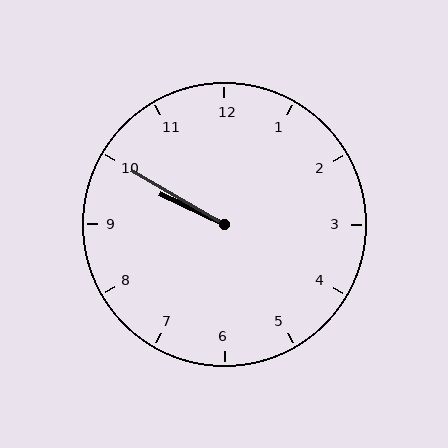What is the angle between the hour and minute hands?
Approximately 5 degrees.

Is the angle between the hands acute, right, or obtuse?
It is acute.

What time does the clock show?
9:50.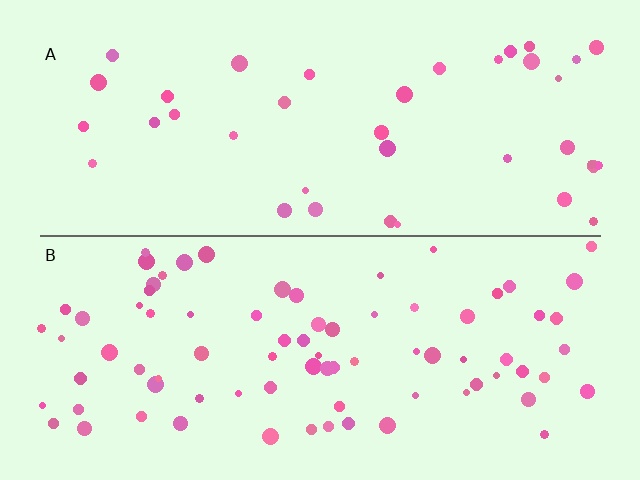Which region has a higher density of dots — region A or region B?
B (the bottom).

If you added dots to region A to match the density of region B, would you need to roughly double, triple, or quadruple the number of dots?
Approximately double.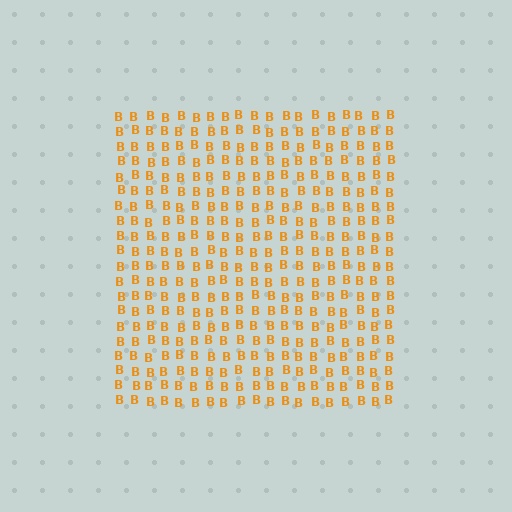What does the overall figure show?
The overall figure shows a square.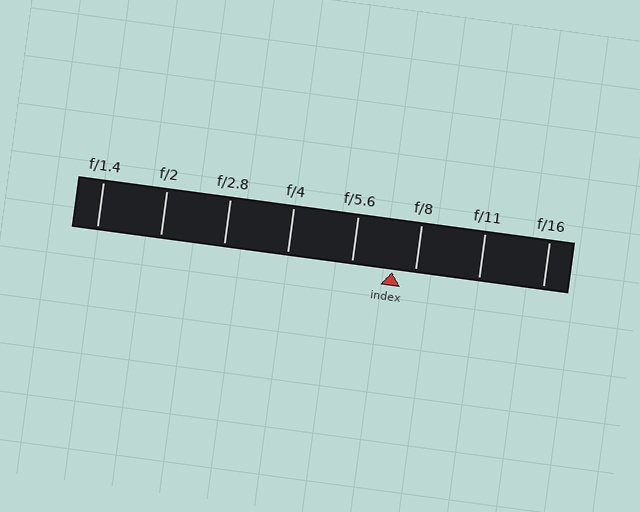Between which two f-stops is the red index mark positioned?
The index mark is between f/5.6 and f/8.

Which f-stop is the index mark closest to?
The index mark is closest to f/8.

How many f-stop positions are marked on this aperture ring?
There are 8 f-stop positions marked.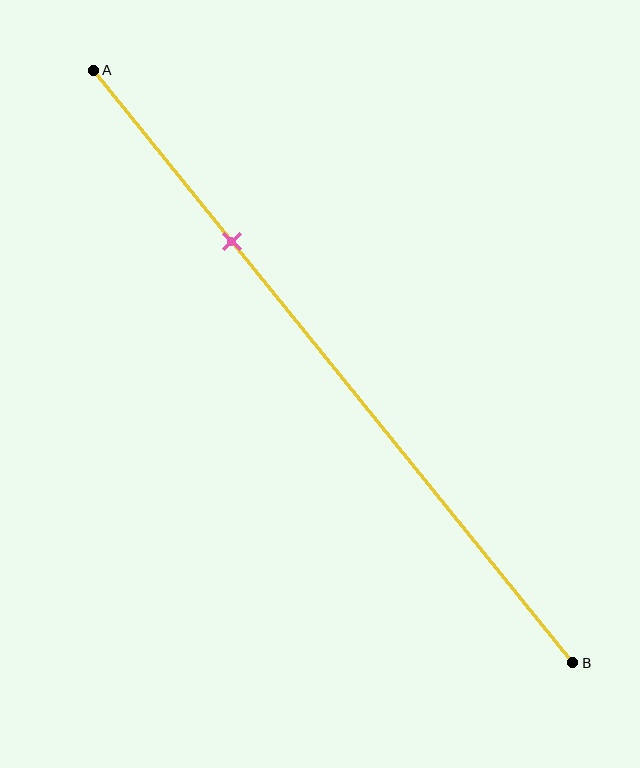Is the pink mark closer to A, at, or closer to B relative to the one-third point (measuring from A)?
The pink mark is closer to point A than the one-third point of segment AB.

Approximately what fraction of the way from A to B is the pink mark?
The pink mark is approximately 30% of the way from A to B.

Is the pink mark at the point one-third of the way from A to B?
No, the mark is at about 30% from A, not at the 33% one-third point.